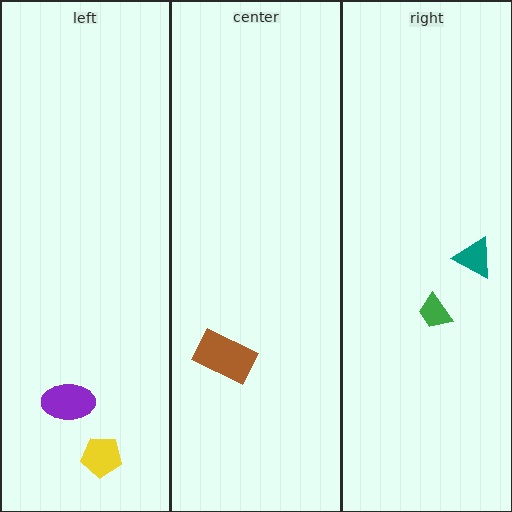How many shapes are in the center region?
1.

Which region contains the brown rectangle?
The center region.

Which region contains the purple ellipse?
The left region.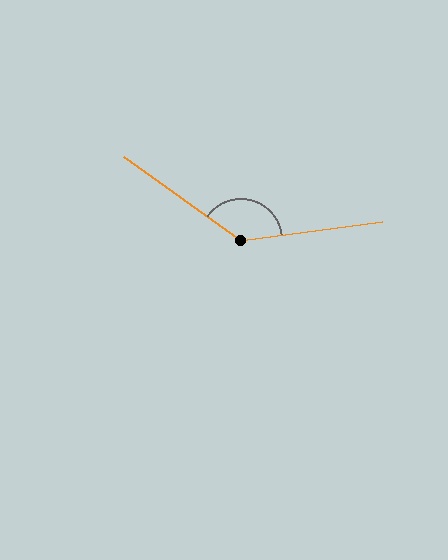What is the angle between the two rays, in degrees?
Approximately 137 degrees.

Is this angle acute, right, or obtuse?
It is obtuse.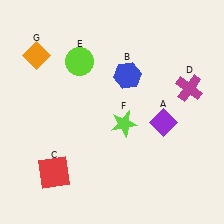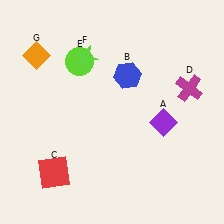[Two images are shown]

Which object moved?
The lime star (F) moved up.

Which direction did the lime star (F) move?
The lime star (F) moved up.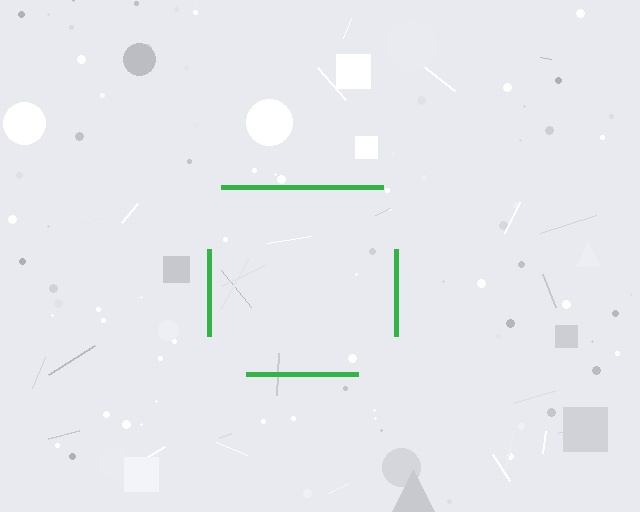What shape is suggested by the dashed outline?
The dashed outline suggests a square.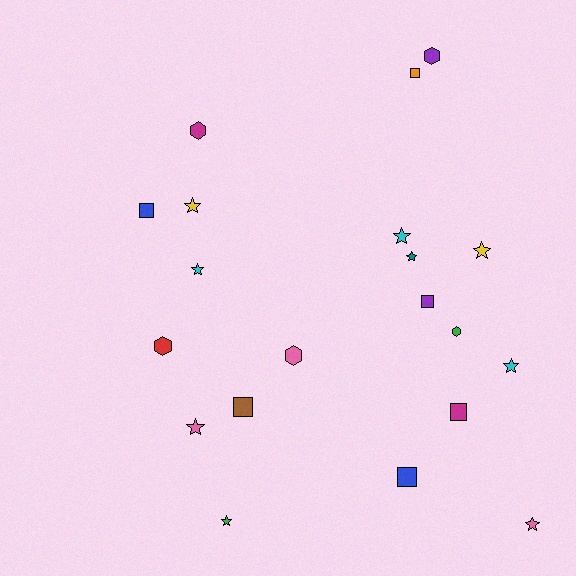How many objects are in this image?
There are 20 objects.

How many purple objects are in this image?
There are 2 purple objects.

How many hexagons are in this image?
There are 5 hexagons.